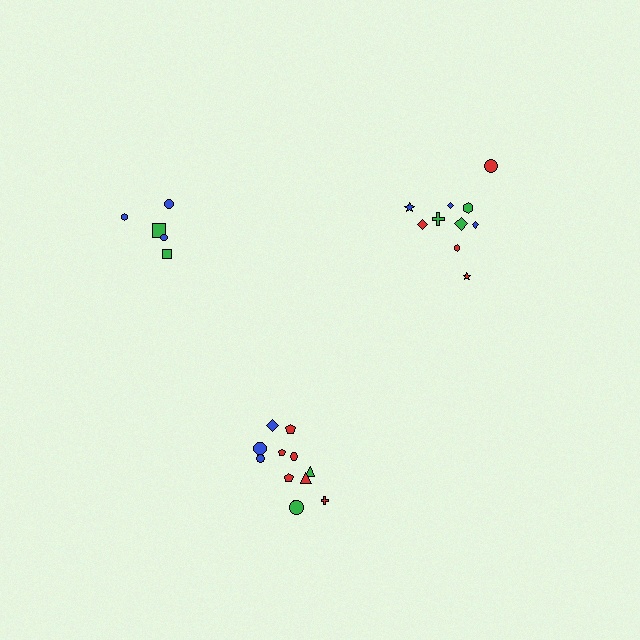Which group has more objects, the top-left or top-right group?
The top-right group.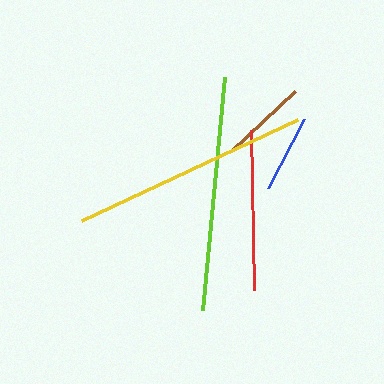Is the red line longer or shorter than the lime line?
The lime line is longer than the red line.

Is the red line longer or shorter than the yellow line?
The yellow line is longer than the red line.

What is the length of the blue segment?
The blue segment is approximately 77 pixels long.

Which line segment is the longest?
The yellow line is the longest at approximately 238 pixels.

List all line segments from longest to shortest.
From longest to shortest: yellow, lime, red, brown, blue.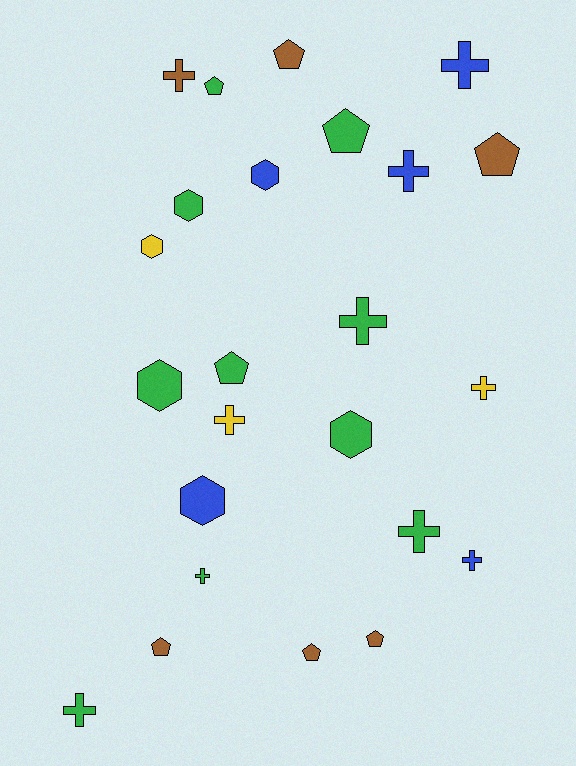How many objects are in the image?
There are 24 objects.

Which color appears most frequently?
Green, with 10 objects.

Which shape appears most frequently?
Cross, with 10 objects.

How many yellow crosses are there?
There are 2 yellow crosses.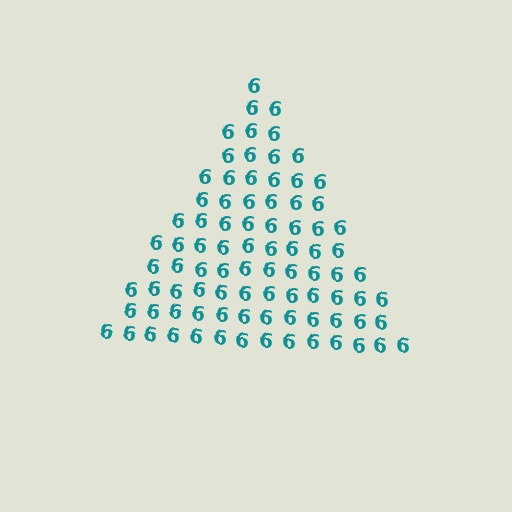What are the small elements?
The small elements are digit 6's.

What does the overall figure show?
The overall figure shows a triangle.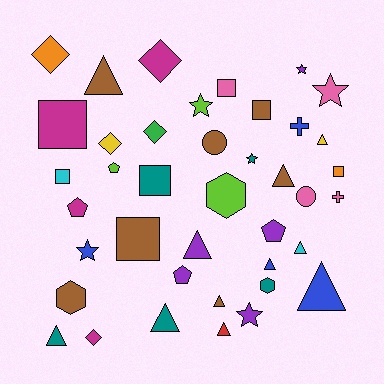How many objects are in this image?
There are 40 objects.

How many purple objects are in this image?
There are 5 purple objects.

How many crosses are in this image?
There are 2 crosses.